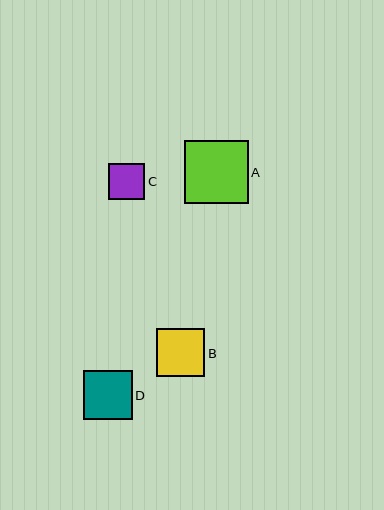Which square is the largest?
Square A is the largest with a size of approximately 63 pixels.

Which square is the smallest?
Square C is the smallest with a size of approximately 36 pixels.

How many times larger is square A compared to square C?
Square A is approximately 1.7 times the size of square C.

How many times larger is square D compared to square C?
Square D is approximately 1.4 times the size of square C.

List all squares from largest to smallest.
From largest to smallest: A, D, B, C.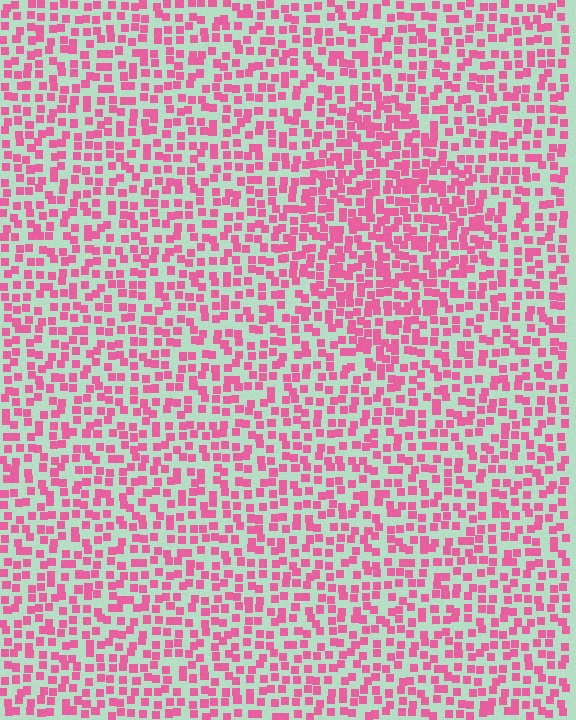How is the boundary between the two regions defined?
The boundary is defined by a change in element density (approximately 1.5x ratio). All elements are the same color, size, and shape.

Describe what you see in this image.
The image contains small pink elements arranged at two different densities. A diamond-shaped region is visible where the elements are more densely packed than the surrounding area.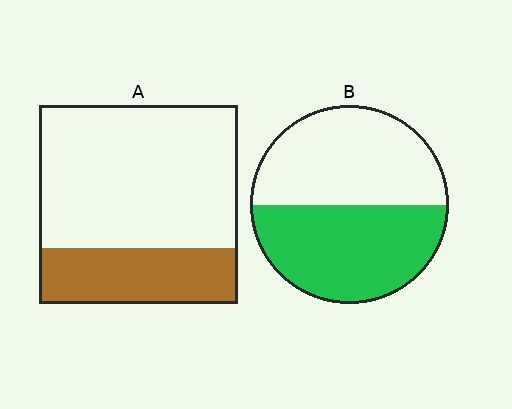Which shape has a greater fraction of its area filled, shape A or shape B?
Shape B.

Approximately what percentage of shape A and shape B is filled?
A is approximately 30% and B is approximately 50%.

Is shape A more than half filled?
No.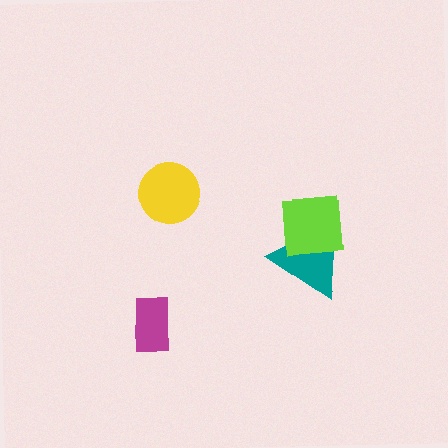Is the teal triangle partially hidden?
Yes, it is partially covered by another shape.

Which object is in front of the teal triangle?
The lime square is in front of the teal triangle.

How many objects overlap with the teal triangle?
1 object overlaps with the teal triangle.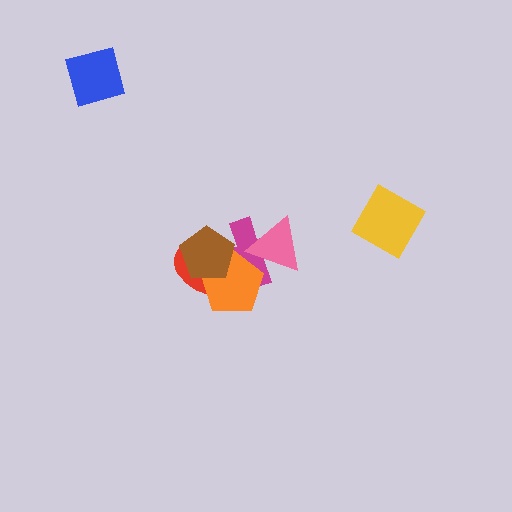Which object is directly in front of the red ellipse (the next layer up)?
The orange pentagon is directly in front of the red ellipse.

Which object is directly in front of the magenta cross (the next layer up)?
The red ellipse is directly in front of the magenta cross.